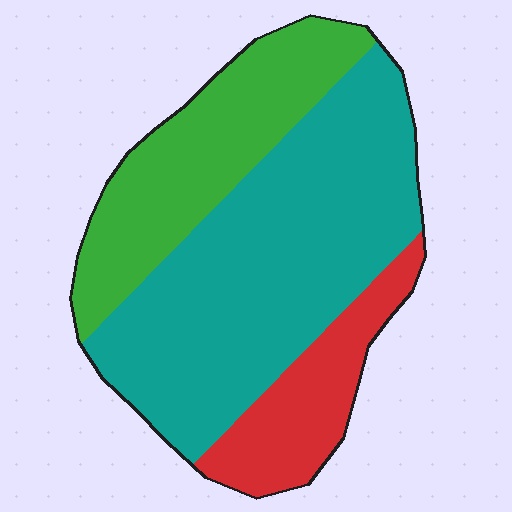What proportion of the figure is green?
Green covers roughly 30% of the figure.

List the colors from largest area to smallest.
From largest to smallest: teal, green, red.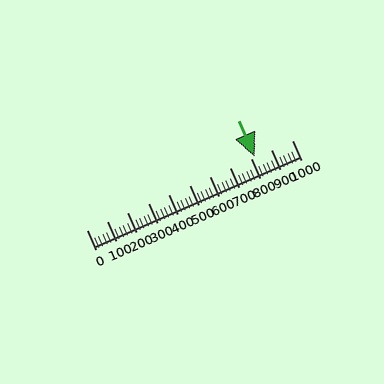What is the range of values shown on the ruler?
The ruler shows values from 0 to 1000.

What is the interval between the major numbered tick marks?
The major tick marks are spaced 100 units apart.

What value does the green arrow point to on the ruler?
The green arrow points to approximately 820.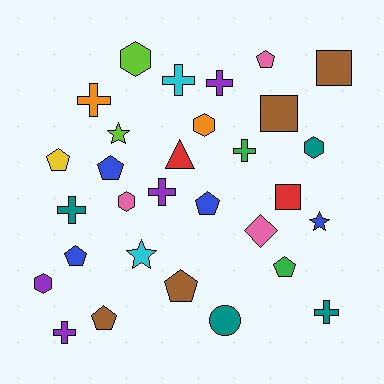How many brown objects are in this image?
There are 4 brown objects.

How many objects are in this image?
There are 30 objects.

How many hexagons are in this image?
There are 5 hexagons.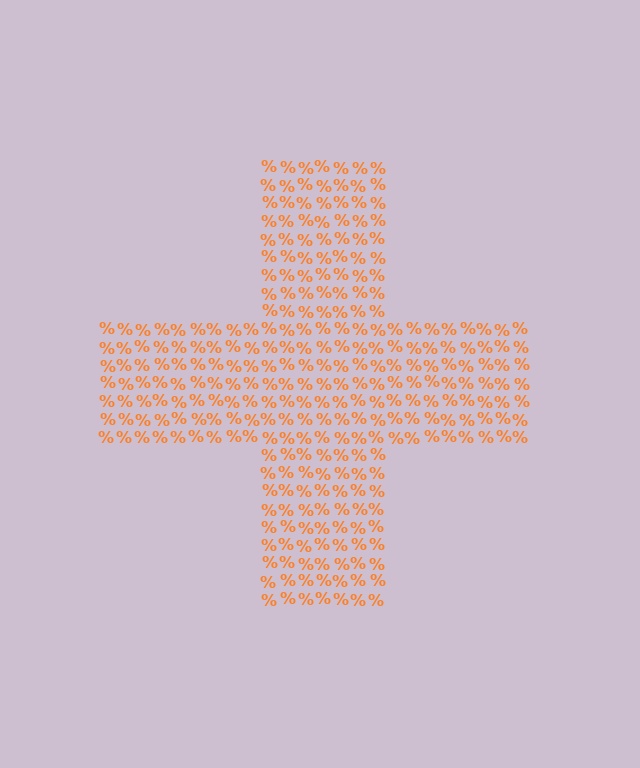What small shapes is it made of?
It is made of small percent signs.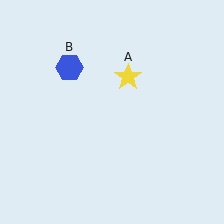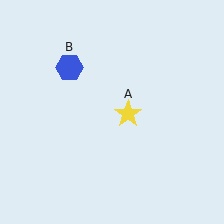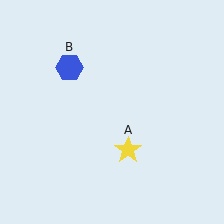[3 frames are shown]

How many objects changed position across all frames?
1 object changed position: yellow star (object A).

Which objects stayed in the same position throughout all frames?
Blue hexagon (object B) remained stationary.